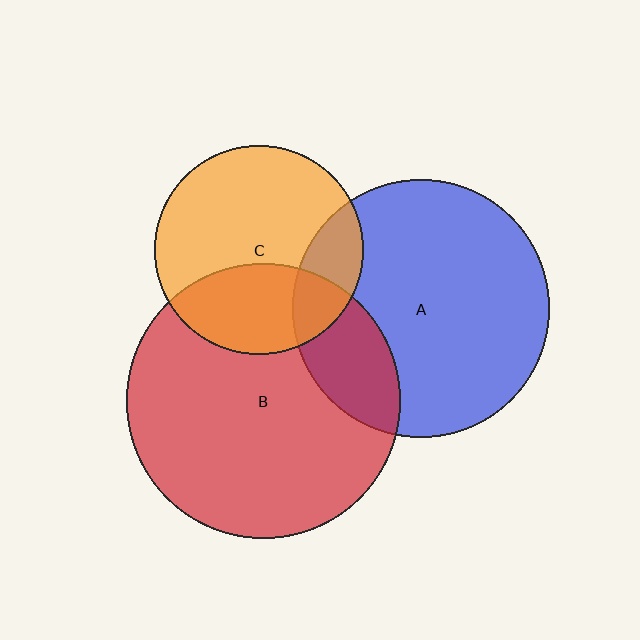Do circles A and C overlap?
Yes.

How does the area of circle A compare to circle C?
Approximately 1.5 times.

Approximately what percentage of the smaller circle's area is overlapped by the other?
Approximately 20%.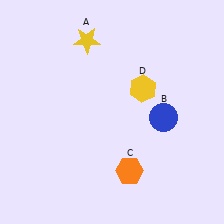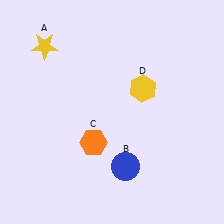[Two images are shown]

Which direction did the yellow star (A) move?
The yellow star (A) moved left.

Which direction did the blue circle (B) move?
The blue circle (B) moved down.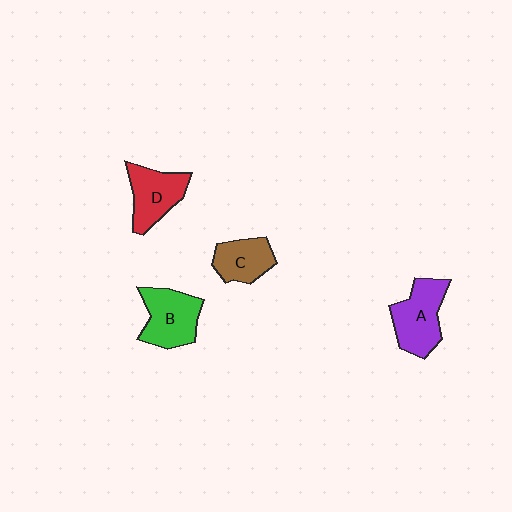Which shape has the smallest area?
Shape C (brown).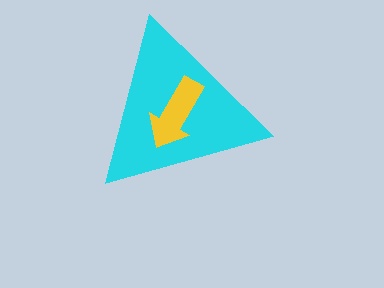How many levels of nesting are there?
2.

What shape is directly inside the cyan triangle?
The yellow arrow.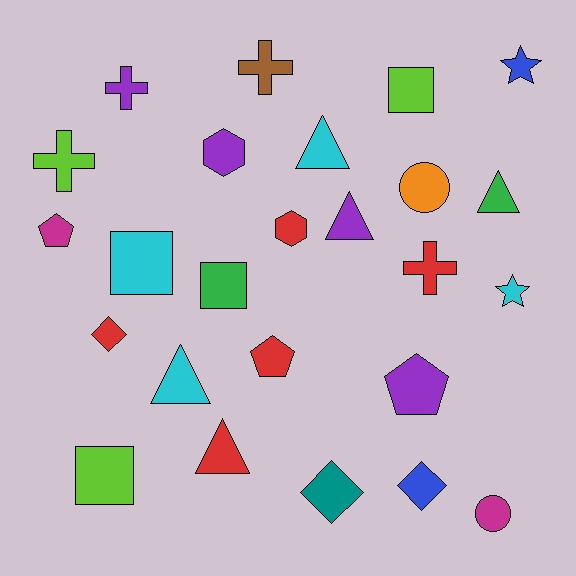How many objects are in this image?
There are 25 objects.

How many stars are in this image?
There are 2 stars.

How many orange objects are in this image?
There is 1 orange object.